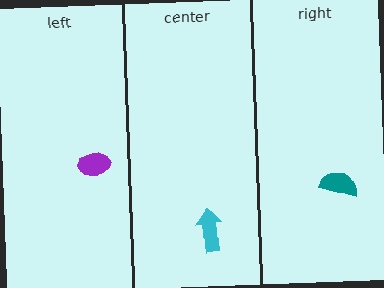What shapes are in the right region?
The teal semicircle.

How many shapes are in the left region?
1.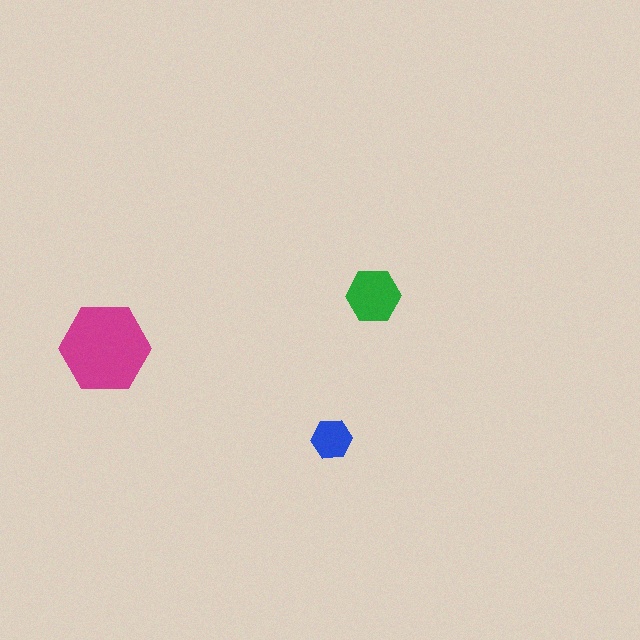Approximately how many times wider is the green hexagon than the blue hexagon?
About 1.5 times wider.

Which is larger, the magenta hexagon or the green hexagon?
The magenta one.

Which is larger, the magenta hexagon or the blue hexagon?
The magenta one.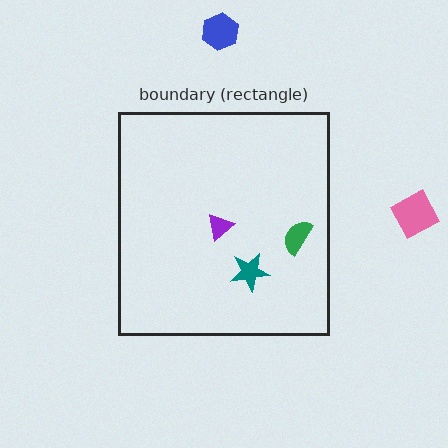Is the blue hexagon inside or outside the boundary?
Outside.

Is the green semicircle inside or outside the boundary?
Inside.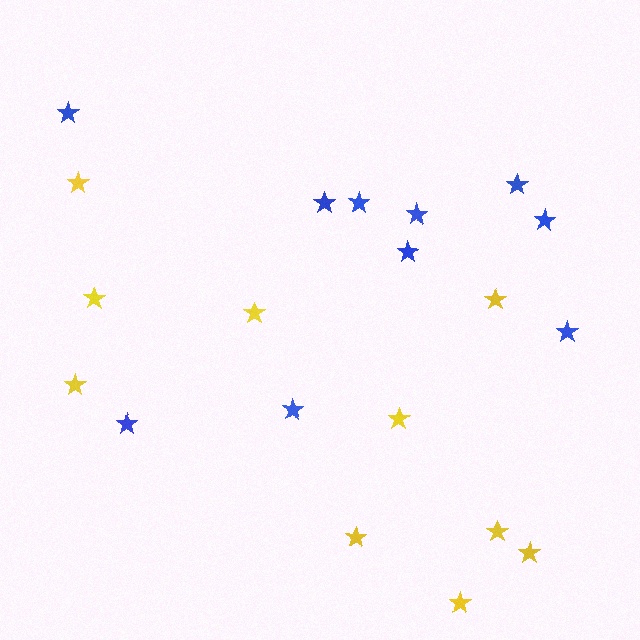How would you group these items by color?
There are 2 groups: one group of blue stars (10) and one group of yellow stars (10).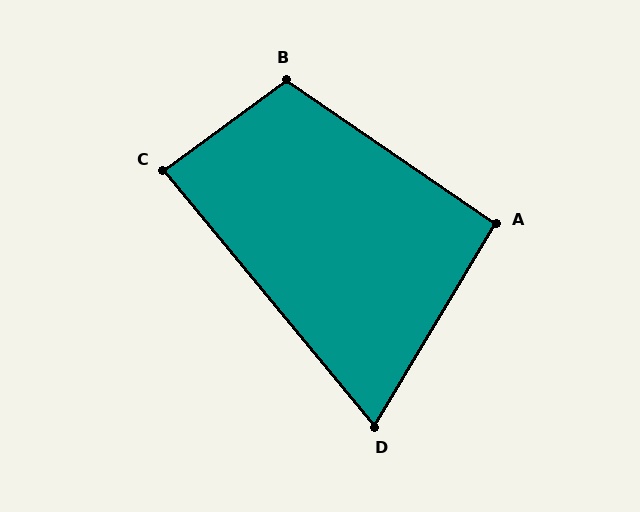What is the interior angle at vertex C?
Approximately 87 degrees (approximately right).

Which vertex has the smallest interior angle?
D, at approximately 71 degrees.